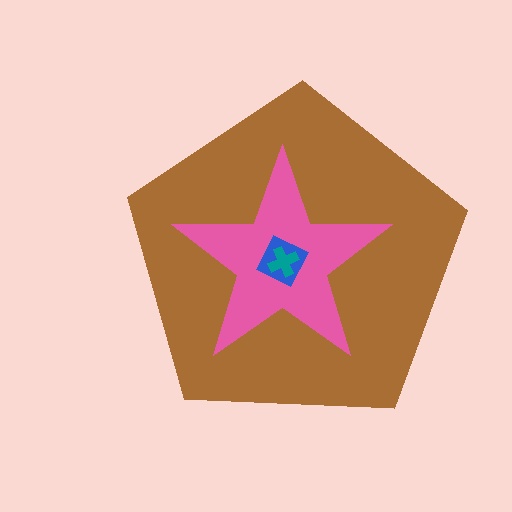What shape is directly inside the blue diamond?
The teal cross.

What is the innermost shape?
The teal cross.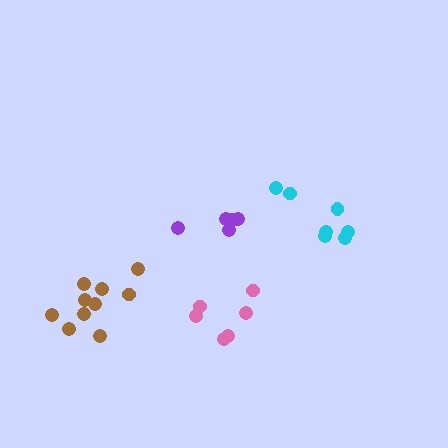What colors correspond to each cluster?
The clusters are colored: pink, cyan, brown, purple.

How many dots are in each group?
Group 1: 6 dots, Group 2: 7 dots, Group 3: 10 dots, Group 4: 5 dots (28 total).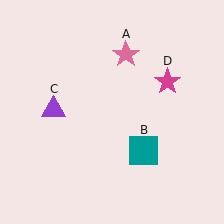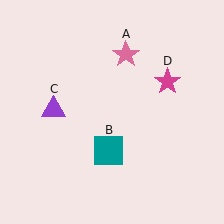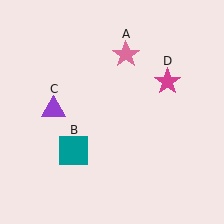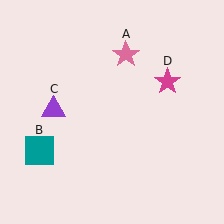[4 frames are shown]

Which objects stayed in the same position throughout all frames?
Pink star (object A) and purple triangle (object C) and magenta star (object D) remained stationary.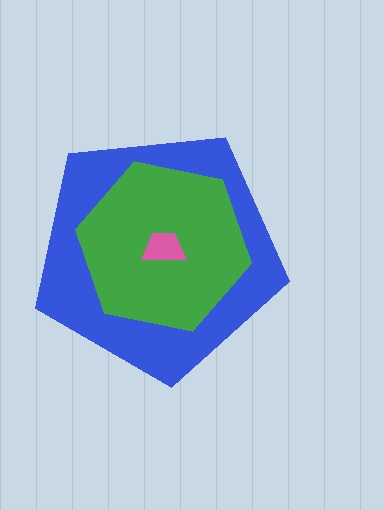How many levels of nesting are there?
3.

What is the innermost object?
The pink trapezoid.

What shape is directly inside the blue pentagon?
The green hexagon.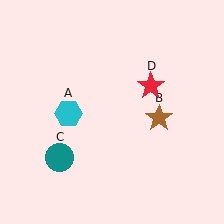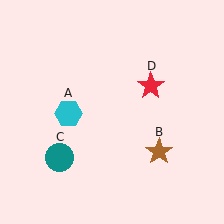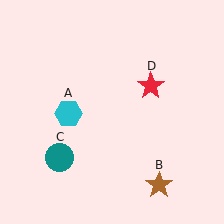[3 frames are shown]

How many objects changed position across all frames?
1 object changed position: brown star (object B).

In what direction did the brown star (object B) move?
The brown star (object B) moved down.